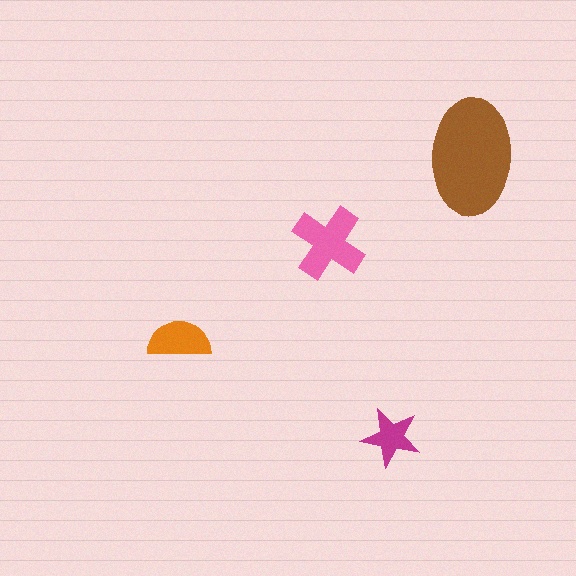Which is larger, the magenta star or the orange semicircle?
The orange semicircle.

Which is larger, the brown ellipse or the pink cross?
The brown ellipse.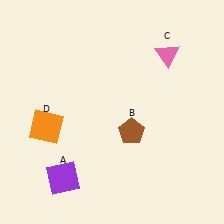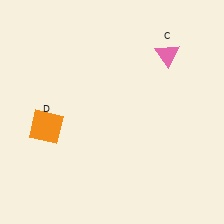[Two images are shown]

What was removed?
The purple square (A), the brown pentagon (B) were removed in Image 2.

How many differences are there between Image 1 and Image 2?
There are 2 differences between the two images.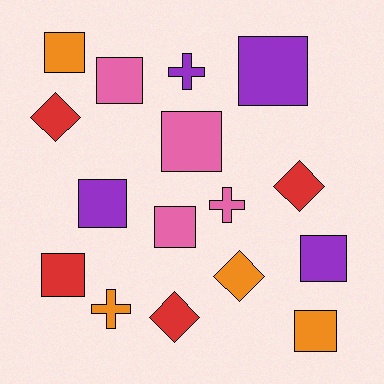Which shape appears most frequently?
Square, with 9 objects.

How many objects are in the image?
There are 16 objects.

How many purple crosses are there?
There is 1 purple cross.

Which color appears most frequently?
Purple, with 4 objects.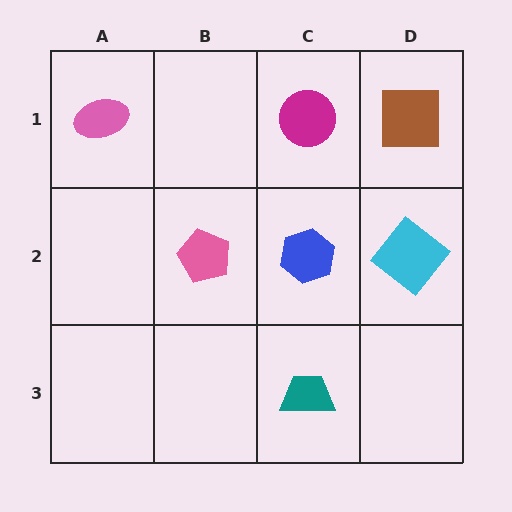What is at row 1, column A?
A pink ellipse.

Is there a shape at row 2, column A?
No, that cell is empty.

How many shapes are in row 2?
3 shapes.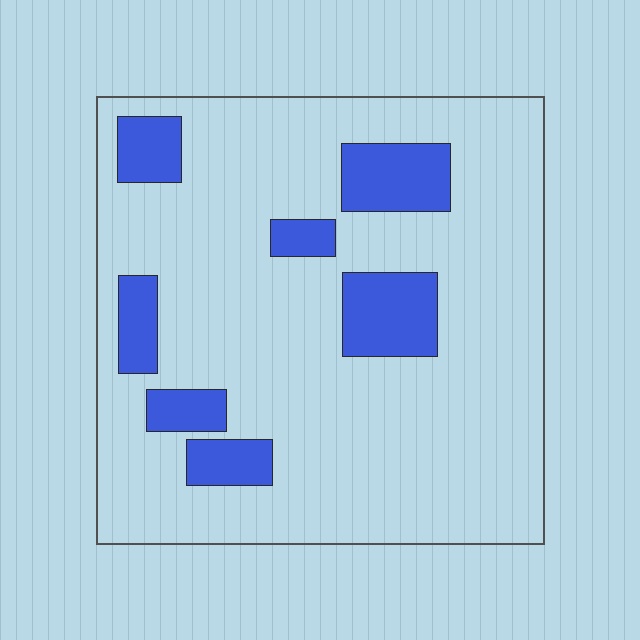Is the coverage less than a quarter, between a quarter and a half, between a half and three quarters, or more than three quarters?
Less than a quarter.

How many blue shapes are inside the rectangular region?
7.